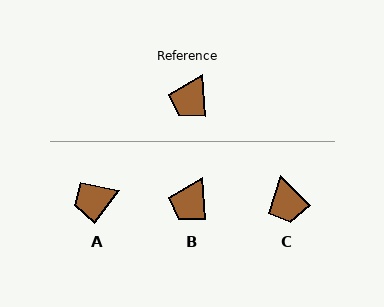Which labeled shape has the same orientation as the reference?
B.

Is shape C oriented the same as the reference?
No, it is off by about 42 degrees.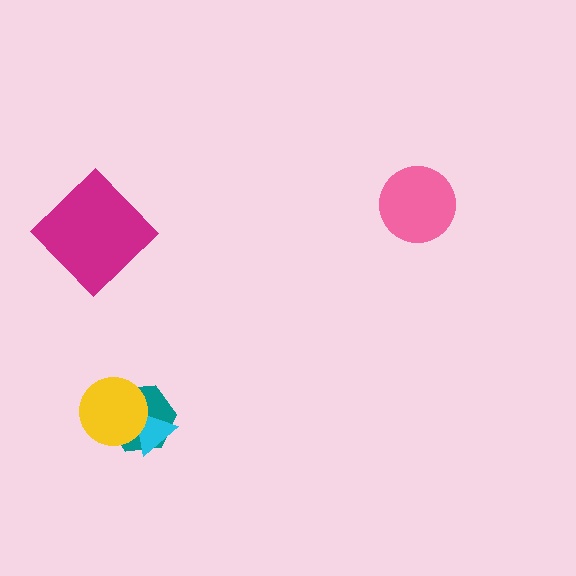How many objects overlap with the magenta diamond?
0 objects overlap with the magenta diamond.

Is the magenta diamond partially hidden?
No, no other shape covers it.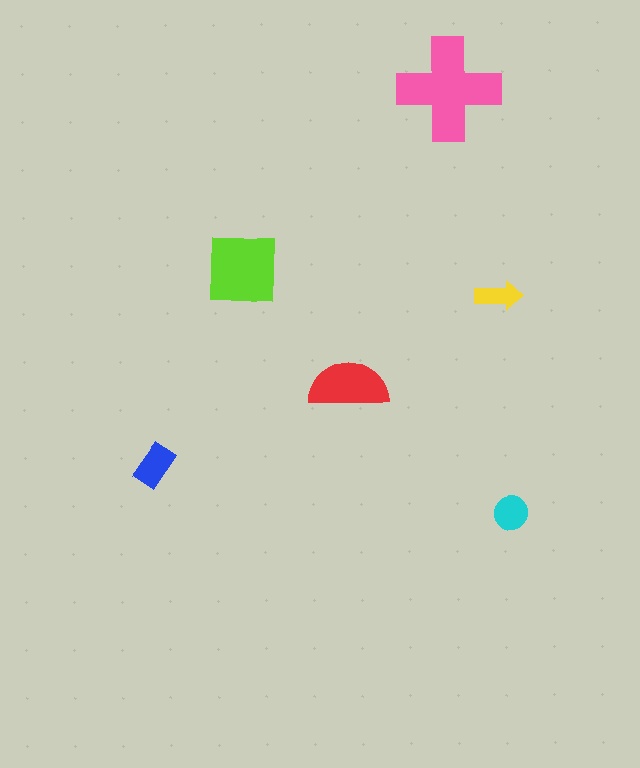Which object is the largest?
The pink cross.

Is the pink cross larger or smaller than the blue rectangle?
Larger.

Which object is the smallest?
The yellow arrow.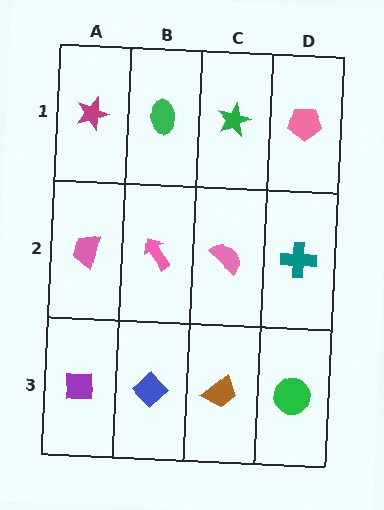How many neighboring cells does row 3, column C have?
3.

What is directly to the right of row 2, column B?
A pink semicircle.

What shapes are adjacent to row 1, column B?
A pink arrow (row 2, column B), a magenta star (row 1, column A), a green star (row 1, column C).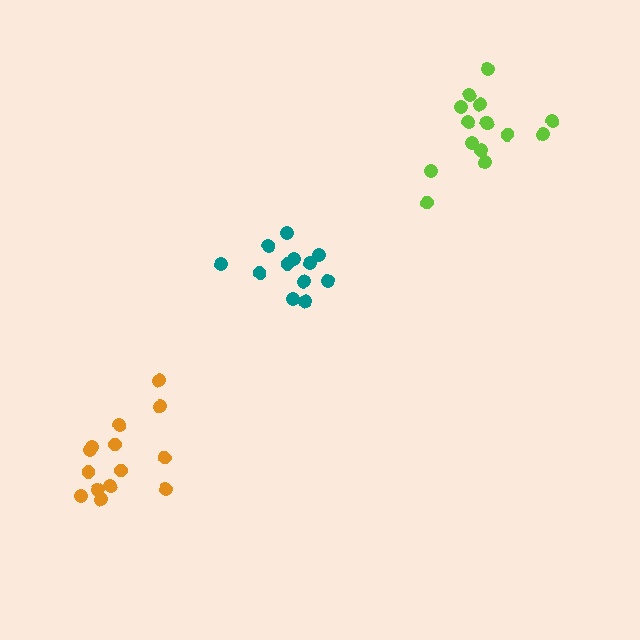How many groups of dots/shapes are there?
There are 3 groups.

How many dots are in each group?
Group 1: 12 dots, Group 2: 15 dots, Group 3: 14 dots (41 total).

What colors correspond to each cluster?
The clusters are colored: teal, lime, orange.